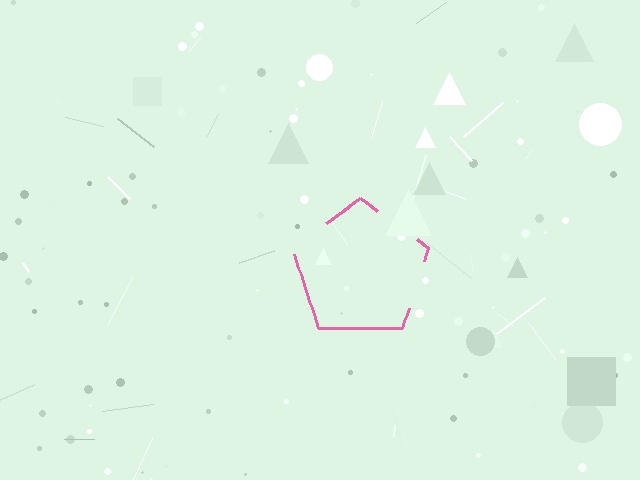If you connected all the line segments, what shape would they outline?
They would outline a pentagon.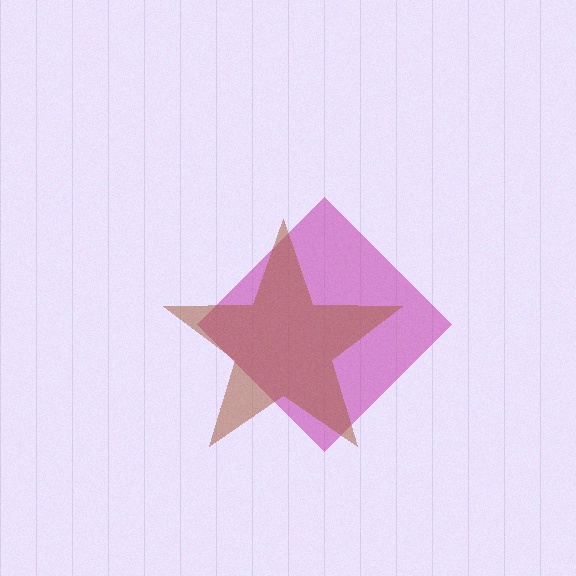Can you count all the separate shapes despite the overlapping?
Yes, there are 2 separate shapes.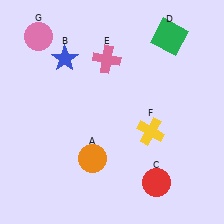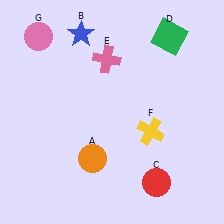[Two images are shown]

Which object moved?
The blue star (B) moved up.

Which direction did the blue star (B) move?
The blue star (B) moved up.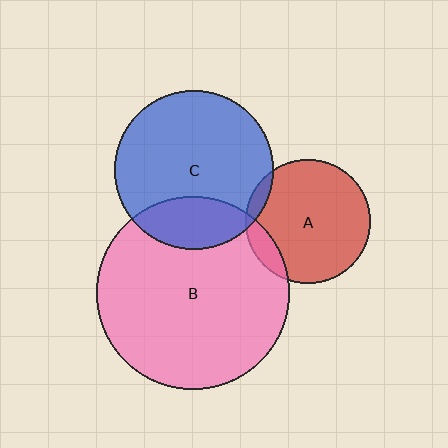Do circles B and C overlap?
Yes.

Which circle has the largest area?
Circle B (pink).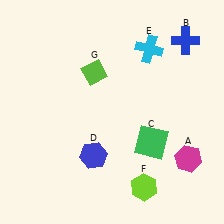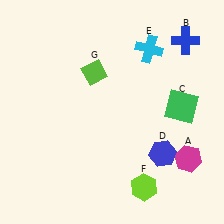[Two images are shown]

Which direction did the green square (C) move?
The green square (C) moved up.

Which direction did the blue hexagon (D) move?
The blue hexagon (D) moved right.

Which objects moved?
The objects that moved are: the green square (C), the blue hexagon (D).